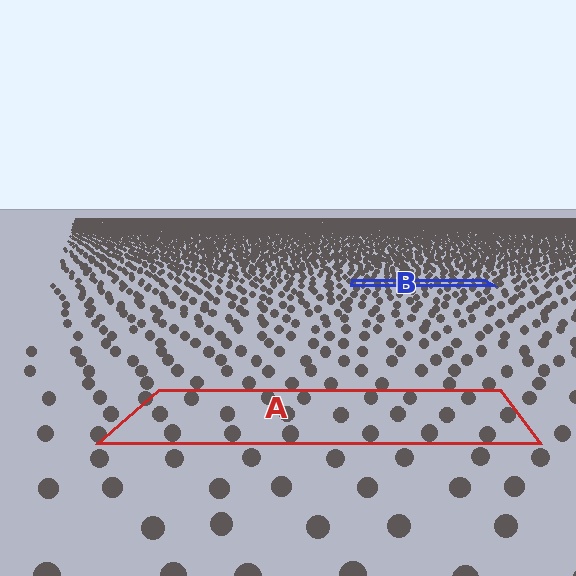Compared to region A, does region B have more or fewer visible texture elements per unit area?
Region B has more texture elements per unit area — they are packed more densely because it is farther away.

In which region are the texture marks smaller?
The texture marks are smaller in region B, because it is farther away.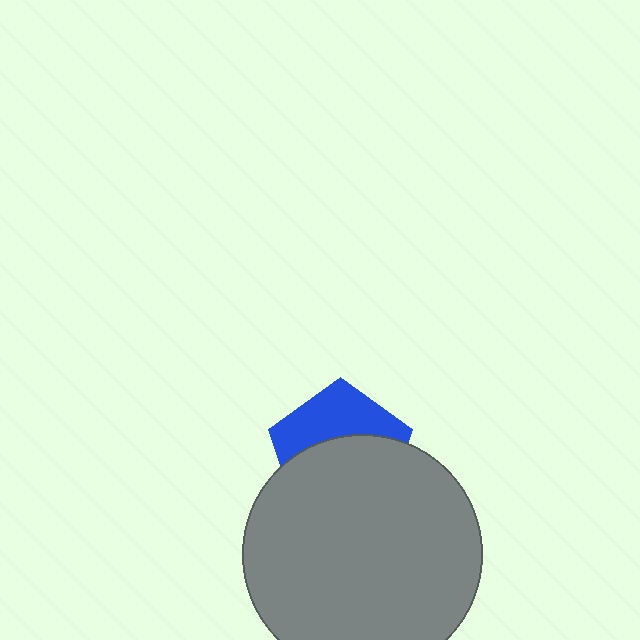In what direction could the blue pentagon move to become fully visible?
The blue pentagon could move up. That would shift it out from behind the gray circle entirely.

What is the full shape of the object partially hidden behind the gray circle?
The partially hidden object is a blue pentagon.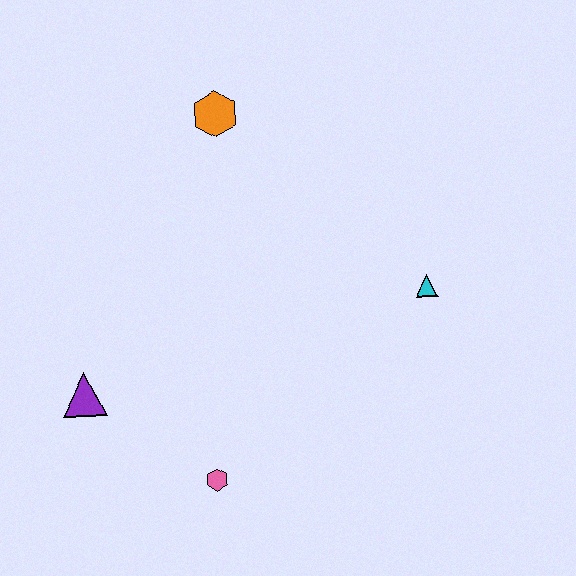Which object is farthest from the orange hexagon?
The pink hexagon is farthest from the orange hexagon.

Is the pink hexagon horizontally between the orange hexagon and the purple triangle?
Yes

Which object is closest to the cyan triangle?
The orange hexagon is closest to the cyan triangle.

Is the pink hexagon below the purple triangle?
Yes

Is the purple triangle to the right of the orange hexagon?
No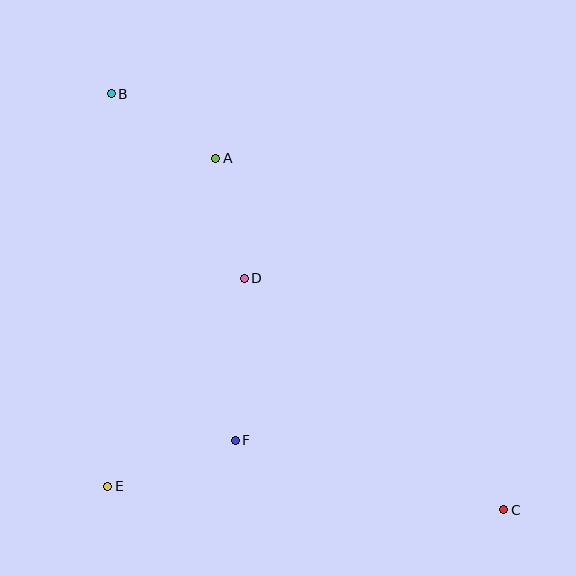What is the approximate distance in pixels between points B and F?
The distance between B and F is approximately 368 pixels.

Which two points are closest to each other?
Points A and B are closest to each other.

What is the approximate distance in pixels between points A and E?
The distance between A and E is approximately 345 pixels.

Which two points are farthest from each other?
Points B and C are farthest from each other.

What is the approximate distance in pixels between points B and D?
The distance between B and D is approximately 228 pixels.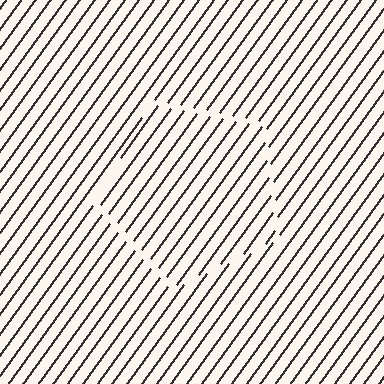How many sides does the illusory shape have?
5 sides — the line-ends trace a pentagon.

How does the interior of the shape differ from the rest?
The interior of the shape contains the same grating, shifted by half a period — the contour is defined by the phase discontinuity where line-ends from the inner and outer gratings abut.